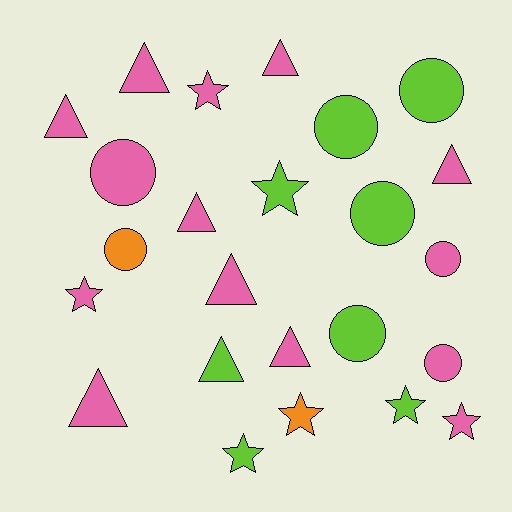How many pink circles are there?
There are 3 pink circles.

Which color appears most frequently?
Pink, with 14 objects.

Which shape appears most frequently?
Triangle, with 9 objects.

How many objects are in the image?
There are 24 objects.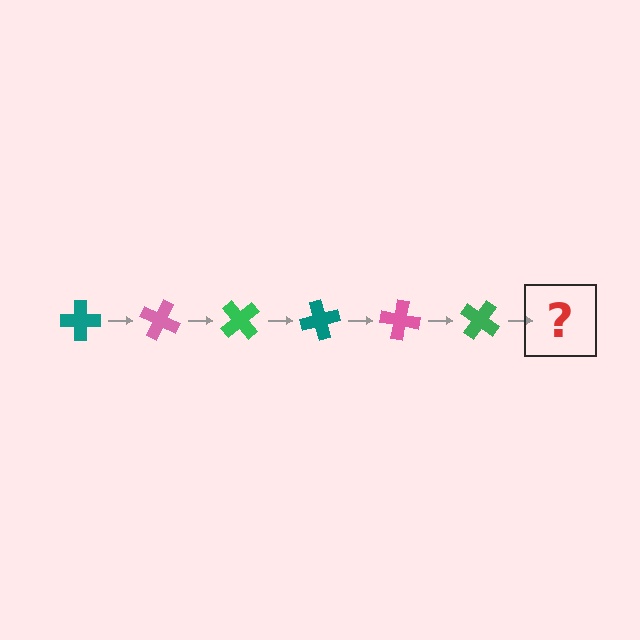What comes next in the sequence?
The next element should be a teal cross, rotated 150 degrees from the start.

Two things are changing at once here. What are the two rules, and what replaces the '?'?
The two rules are that it rotates 25 degrees each step and the color cycles through teal, pink, and green. The '?' should be a teal cross, rotated 150 degrees from the start.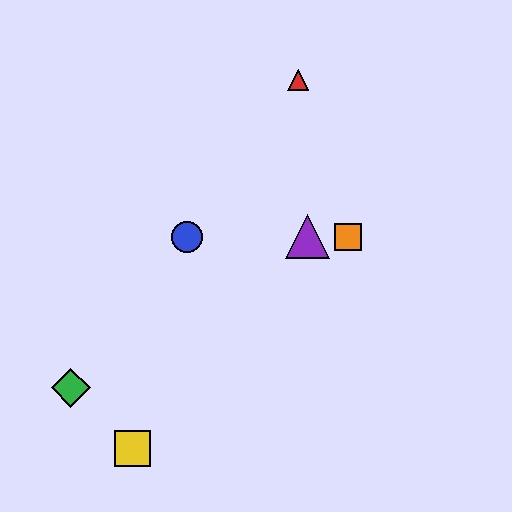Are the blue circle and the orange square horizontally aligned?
Yes, both are at y≈237.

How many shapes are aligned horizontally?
3 shapes (the blue circle, the purple triangle, the orange square) are aligned horizontally.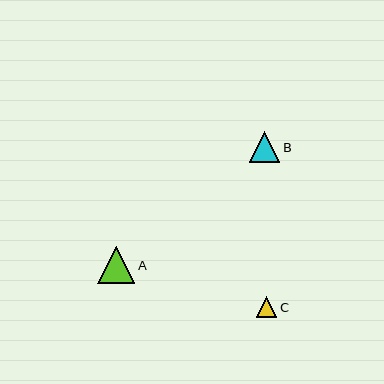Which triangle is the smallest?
Triangle C is the smallest with a size of approximately 21 pixels.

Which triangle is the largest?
Triangle A is the largest with a size of approximately 37 pixels.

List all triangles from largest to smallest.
From largest to smallest: A, B, C.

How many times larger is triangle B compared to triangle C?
Triangle B is approximately 1.5 times the size of triangle C.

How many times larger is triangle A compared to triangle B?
Triangle A is approximately 1.2 times the size of triangle B.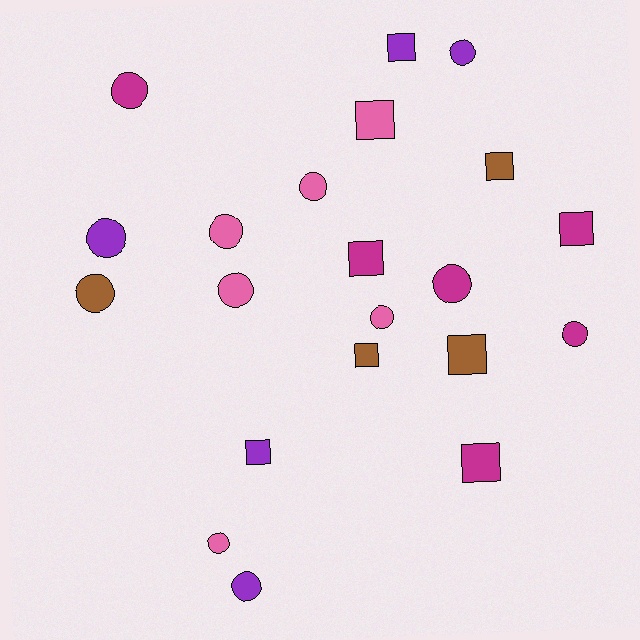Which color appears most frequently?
Magenta, with 6 objects.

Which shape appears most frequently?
Circle, with 12 objects.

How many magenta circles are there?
There are 3 magenta circles.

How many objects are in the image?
There are 21 objects.